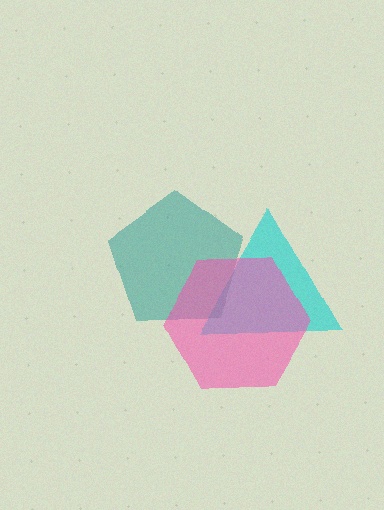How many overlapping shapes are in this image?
There are 3 overlapping shapes in the image.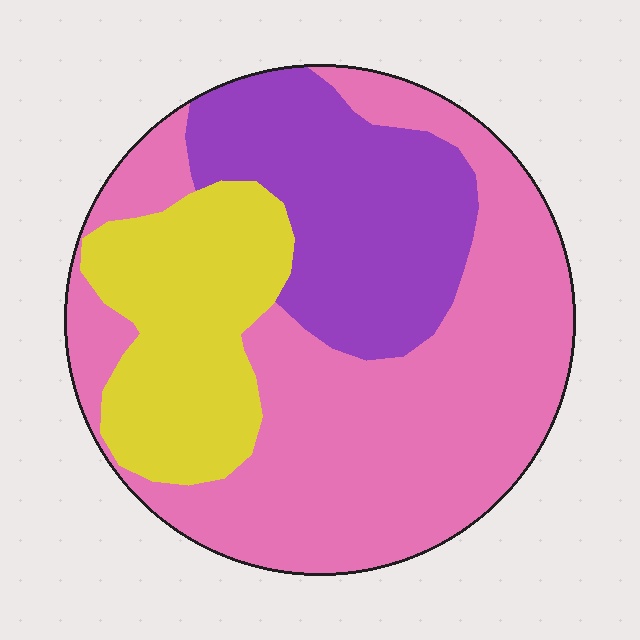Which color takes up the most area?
Pink, at roughly 55%.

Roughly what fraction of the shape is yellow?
Yellow covers about 20% of the shape.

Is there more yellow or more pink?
Pink.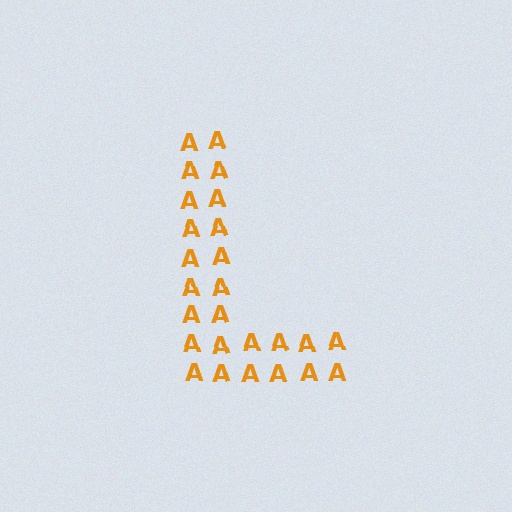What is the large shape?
The large shape is the letter L.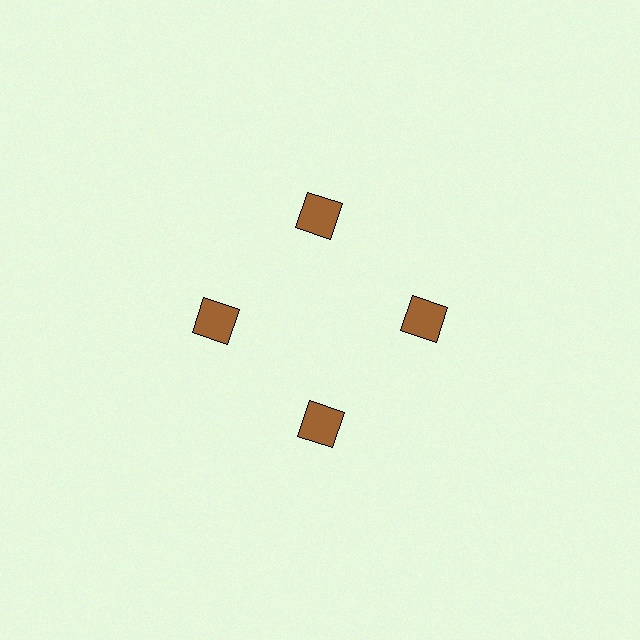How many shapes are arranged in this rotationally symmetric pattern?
There are 4 shapes, arranged in 4 groups of 1.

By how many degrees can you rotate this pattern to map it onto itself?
The pattern maps onto itself every 90 degrees of rotation.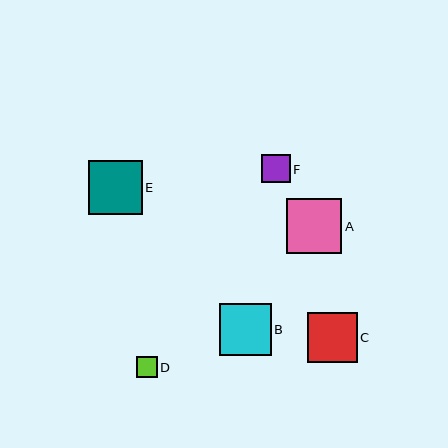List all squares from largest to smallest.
From largest to smallest: A, E, B, C, F, D.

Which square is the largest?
Square A is the largest with a size of approximately 55 pixels.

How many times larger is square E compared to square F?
Square E is approximately 1.9 times the size of square F.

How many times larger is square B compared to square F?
Square B is approximately 1.8 times the size of square F.